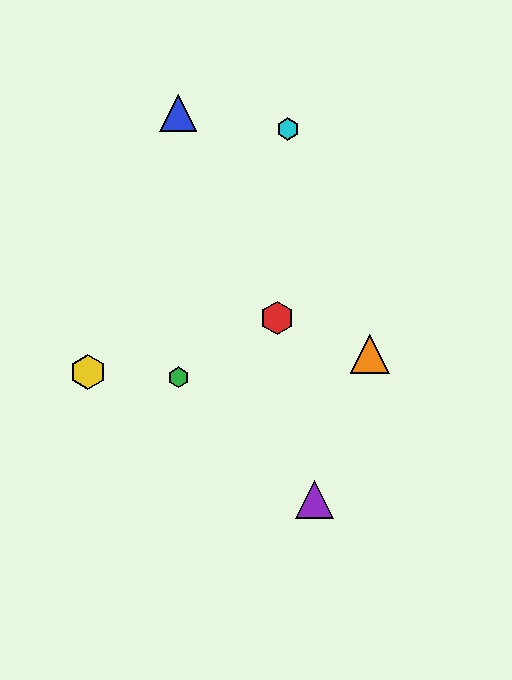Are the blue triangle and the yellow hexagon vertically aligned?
No, the blue triangle is at x≈178 and the yellow hexagon is at x≈88.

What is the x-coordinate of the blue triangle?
The blue triangle is at x≈178.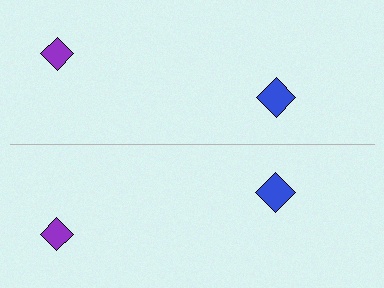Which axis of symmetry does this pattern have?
The pattern has a horizontal axis of symmetry running through the center of the image.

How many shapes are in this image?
There are 4 shapes in this image.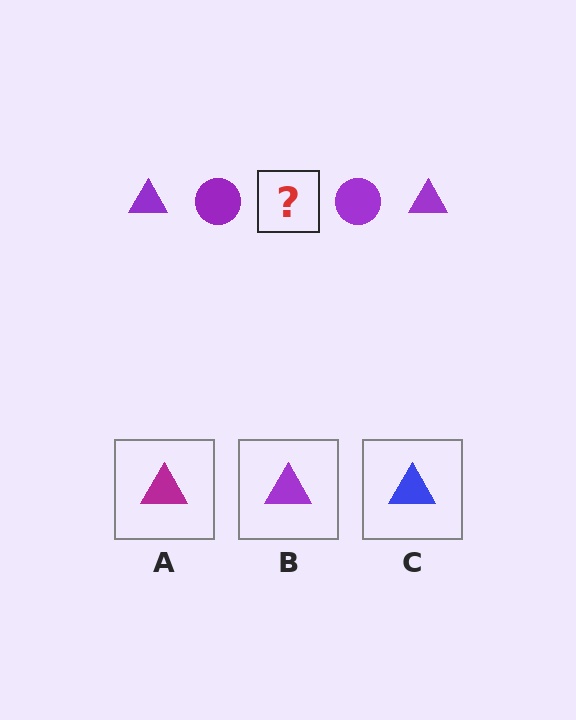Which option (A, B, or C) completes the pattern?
B.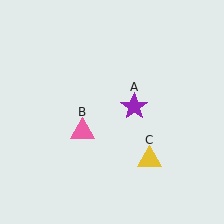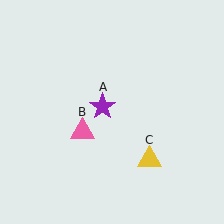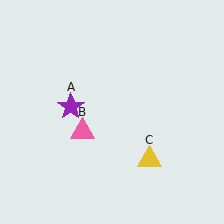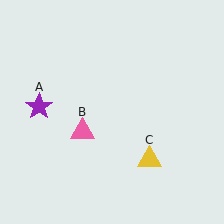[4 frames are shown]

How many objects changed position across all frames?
1 object changed position: purple star (object A).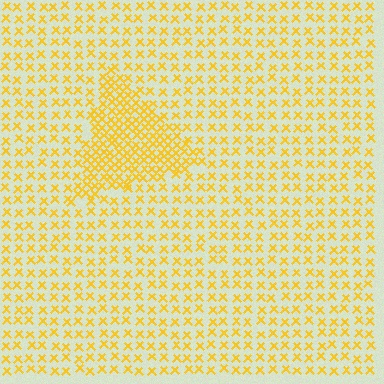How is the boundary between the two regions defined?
The boundary is defined by a change in element density (approximately 2.2x ratio). All elements are the same color, size, and shape.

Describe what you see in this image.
The image contains small yellow elements arranged at two different densities. A triangle-shaped region is visible where the elements are more densely packed than the surrounding area.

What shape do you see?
I see a triangle.